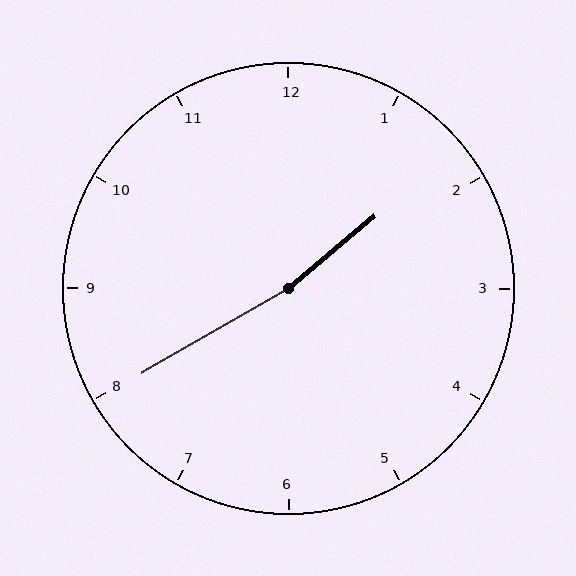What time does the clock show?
1:40.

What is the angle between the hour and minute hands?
Approximately 170 degrees.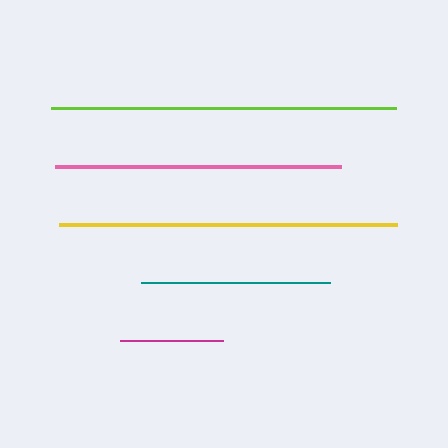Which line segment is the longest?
The lime line is the longest at approximately 345 pixels.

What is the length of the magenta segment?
The magenta segment is approximately 103 pixels long.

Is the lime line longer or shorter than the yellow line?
The lime line is longer than the yellow line.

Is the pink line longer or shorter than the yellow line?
The yellow line is longer than the pink line.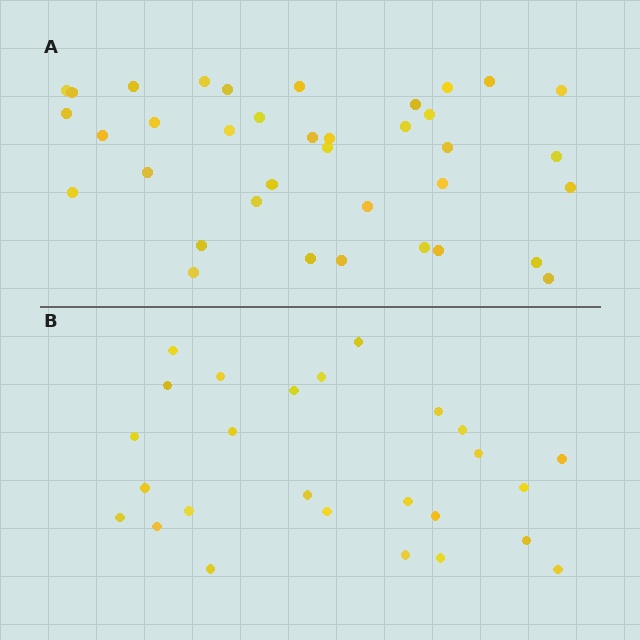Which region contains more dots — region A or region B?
Region A (the top region) has more dots.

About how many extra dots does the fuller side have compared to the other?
Region A has roughly 12 or so more dots than region B.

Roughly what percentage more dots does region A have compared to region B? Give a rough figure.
About 40% more.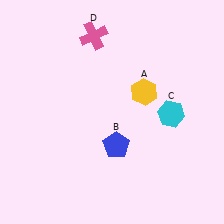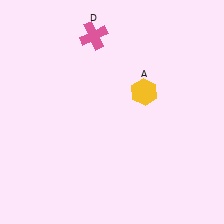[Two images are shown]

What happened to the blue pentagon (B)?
The blue pentagon (B) was removed in Image 2. It was in the bottom-right area of Image 1.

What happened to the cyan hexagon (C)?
The cyan hexagon (C) was removed in Image 2. It was in the bottom-right area of Image 1.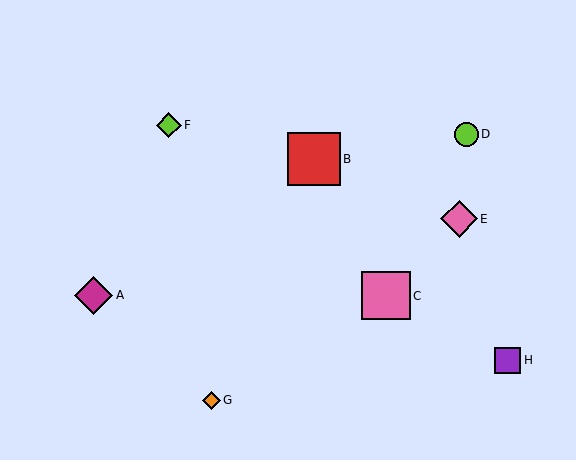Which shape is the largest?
The red square (labeled B) is the largest.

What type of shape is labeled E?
Shape E is a pink diamond.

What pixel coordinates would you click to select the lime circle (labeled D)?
Click at (466, 134) to select the lime circle D.